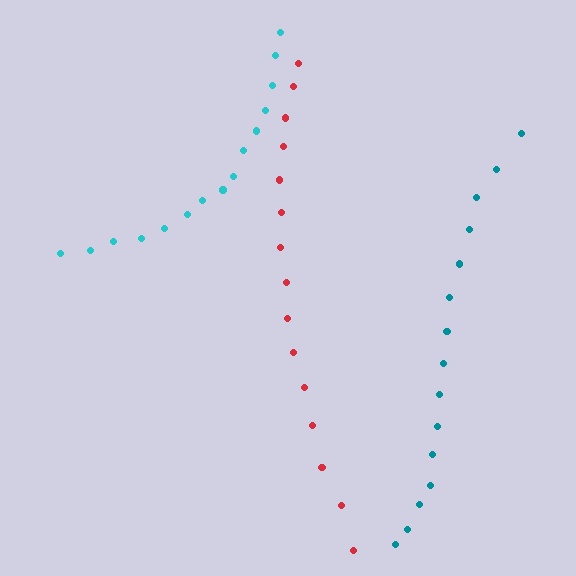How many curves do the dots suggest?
There are 3 distinct paths.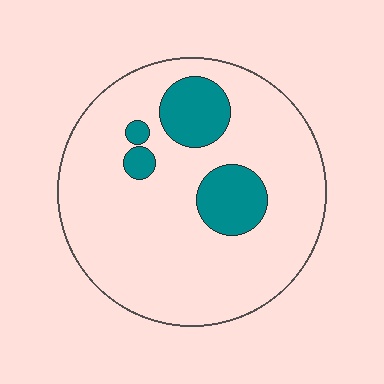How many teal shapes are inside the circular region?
4.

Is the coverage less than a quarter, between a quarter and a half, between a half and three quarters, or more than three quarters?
Less than a quarter.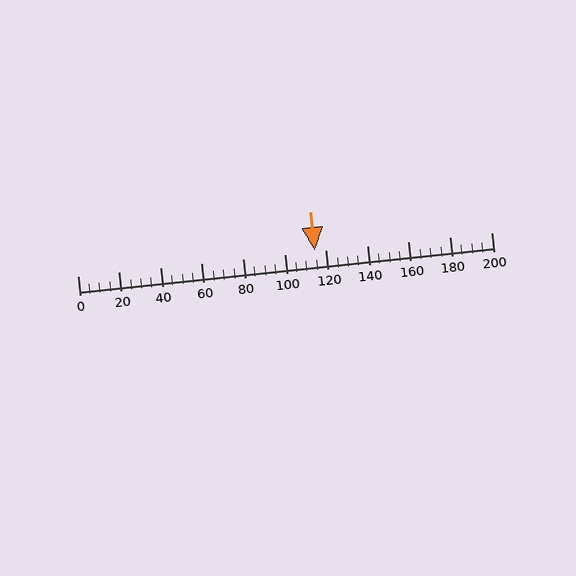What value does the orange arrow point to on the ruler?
The orange arrow points to approximately 115.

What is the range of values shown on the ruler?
The ruler shows values from 0 to 200.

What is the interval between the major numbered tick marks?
The major tick marks are spaced 20 units apart.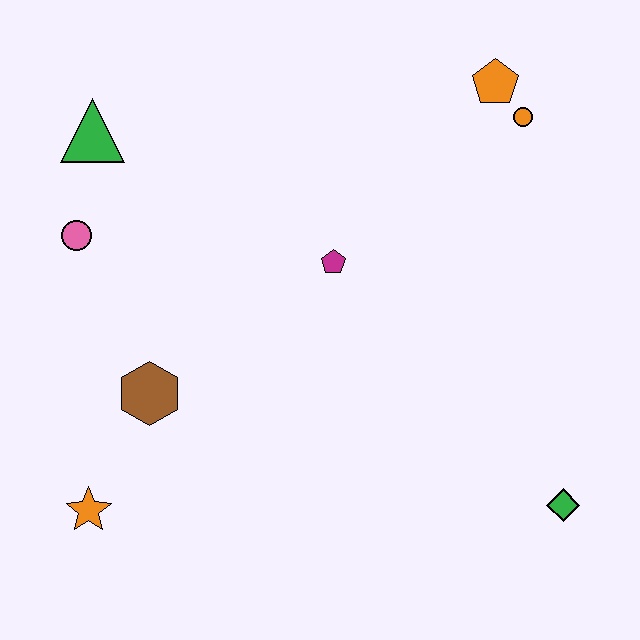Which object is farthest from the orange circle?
The orange star is farthest from the orange circle.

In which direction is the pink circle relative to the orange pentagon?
The pink circle is to the left of the orange pentagon.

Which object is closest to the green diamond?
The magenta pentagon is closest to the green diamond.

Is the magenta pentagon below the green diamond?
No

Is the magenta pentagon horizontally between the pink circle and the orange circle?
Yes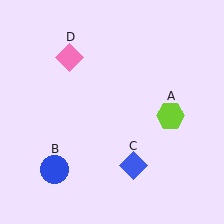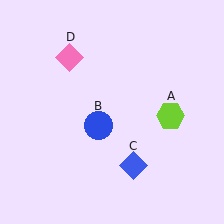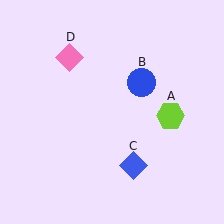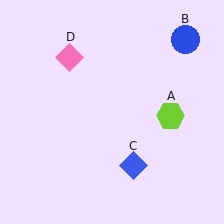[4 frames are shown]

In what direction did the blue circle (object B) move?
The blue circle (object B) moved up and to the right.